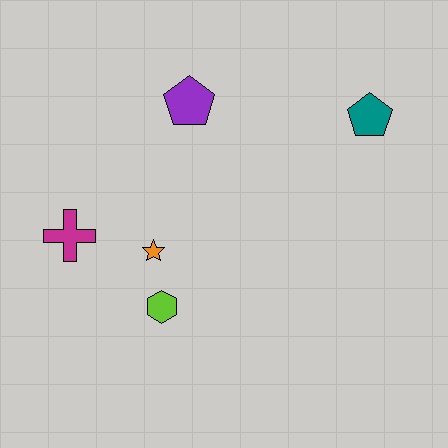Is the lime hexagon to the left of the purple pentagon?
Yes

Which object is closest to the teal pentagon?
The purple pentagon is closest to the teal pentagon.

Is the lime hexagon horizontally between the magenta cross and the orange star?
No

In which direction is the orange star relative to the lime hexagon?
The orange star is above the lime hexagon.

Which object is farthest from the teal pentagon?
The magenta cross is farthest from the teal pentagon.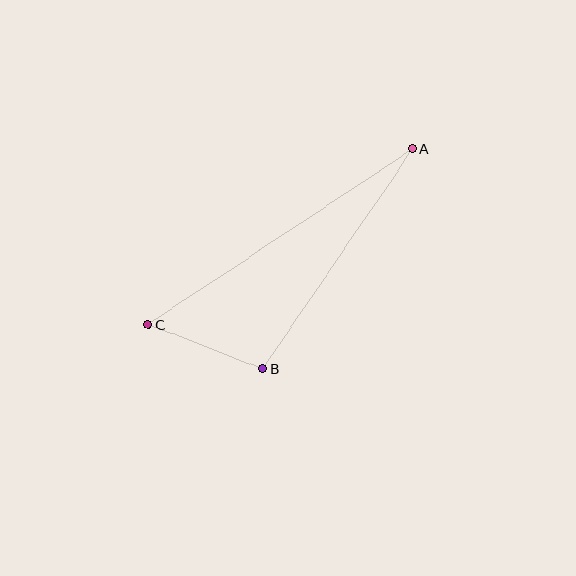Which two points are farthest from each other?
Points A and C are farthest from each other.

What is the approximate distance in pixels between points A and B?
The distance between A and B is approximately 266 pixels.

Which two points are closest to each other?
Points B and C are closest to each other.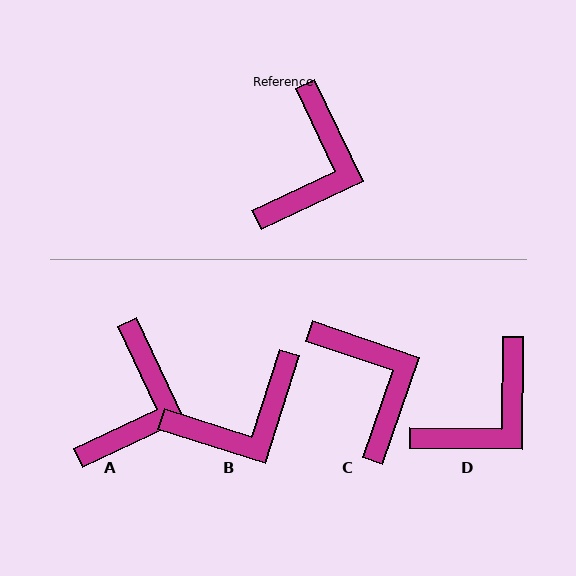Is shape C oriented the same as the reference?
No, it is off by about 46 degrees.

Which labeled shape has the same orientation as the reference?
A.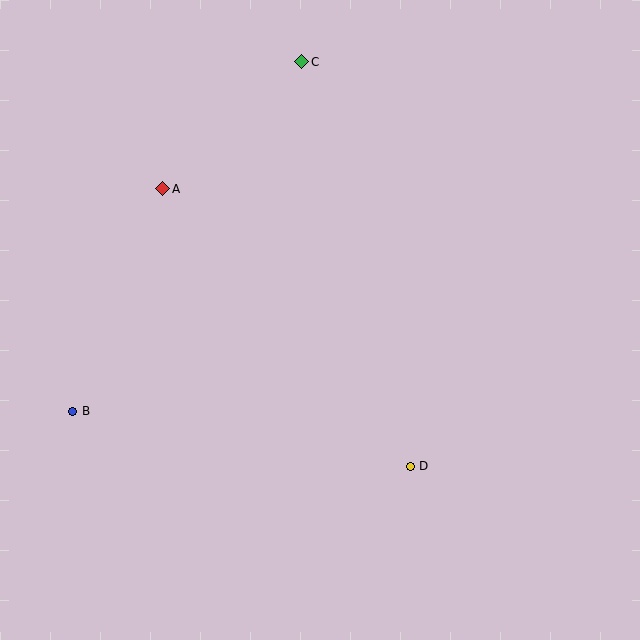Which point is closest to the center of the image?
Point D at (410, 466) is closest to the center.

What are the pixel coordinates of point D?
Point D is at (410, 466).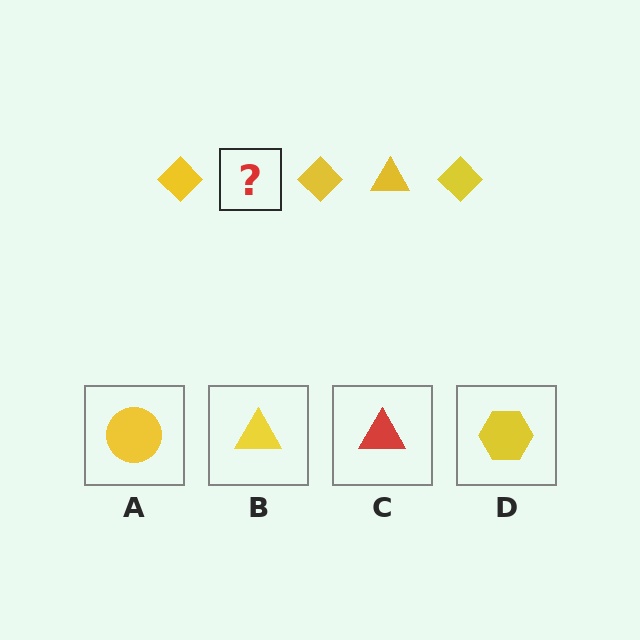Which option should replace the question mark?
Option B.